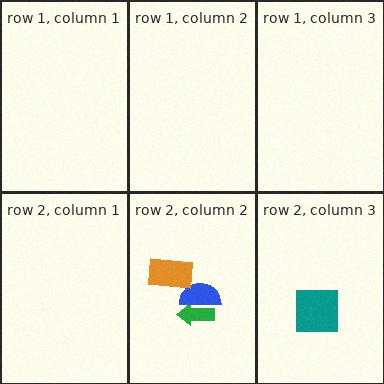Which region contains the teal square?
The row 2, column 3 region.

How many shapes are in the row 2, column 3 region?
1.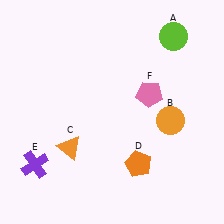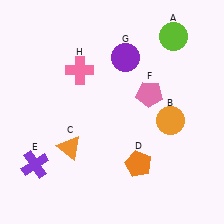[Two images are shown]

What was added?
A purple circle (G), a pink cross (H) were added in Image 2.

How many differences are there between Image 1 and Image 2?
There are 2 differences between the two images.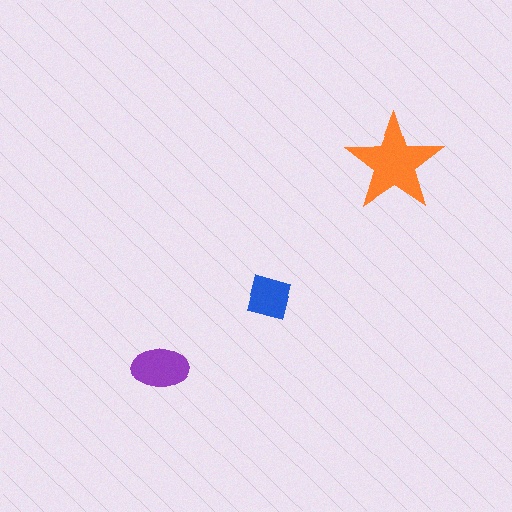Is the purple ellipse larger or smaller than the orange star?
Smaller.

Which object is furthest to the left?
The purple ellipse is leftmost.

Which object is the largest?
The orange star.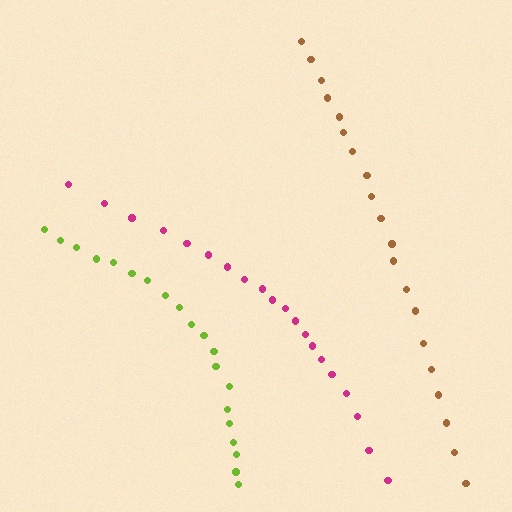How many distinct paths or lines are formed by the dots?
There are 3 distinct paths.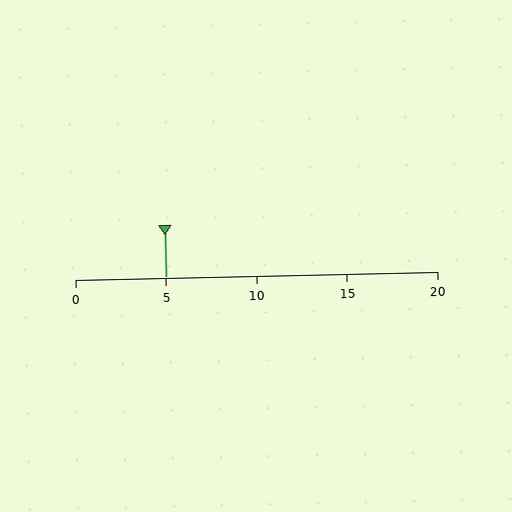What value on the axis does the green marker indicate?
The marker indicates approximately 5.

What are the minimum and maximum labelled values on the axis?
The axis runs from 0 to 20.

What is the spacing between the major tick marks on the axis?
The major ticks are spaced 5 apart.